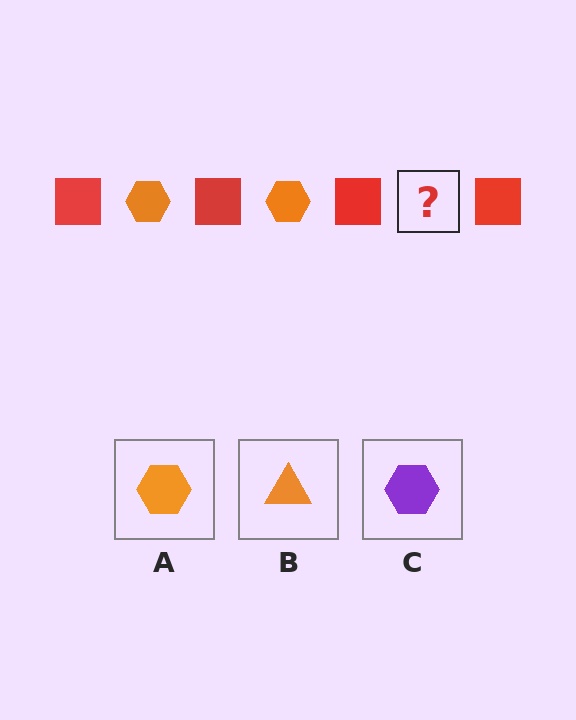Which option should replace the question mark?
Option A.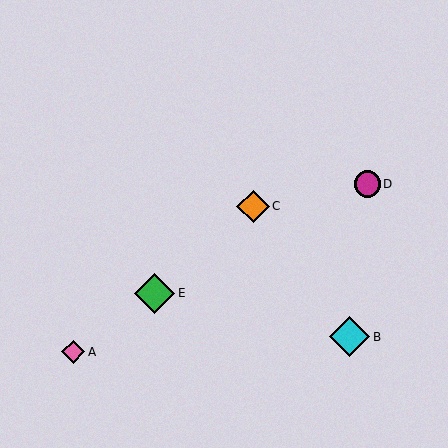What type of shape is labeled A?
Shape A is a pink diamond.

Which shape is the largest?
The cyan diamond (labeled B) is the largest.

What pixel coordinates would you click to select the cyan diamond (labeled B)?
Click at (350, 337) to select the cyan diamond B.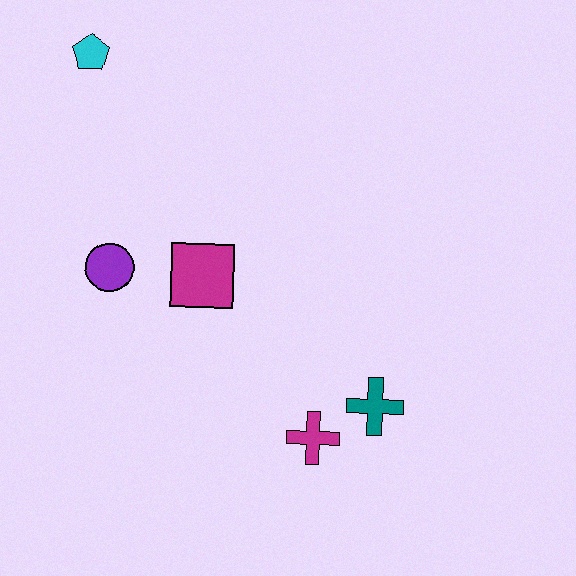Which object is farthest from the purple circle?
The teal cross is farthest from the purple circle.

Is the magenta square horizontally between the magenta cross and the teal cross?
No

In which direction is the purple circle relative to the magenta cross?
The purple circle is to the left of the magenta cross.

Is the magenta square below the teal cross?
No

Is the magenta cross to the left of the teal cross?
Yes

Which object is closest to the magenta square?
The purple circle is closest to the magenta square.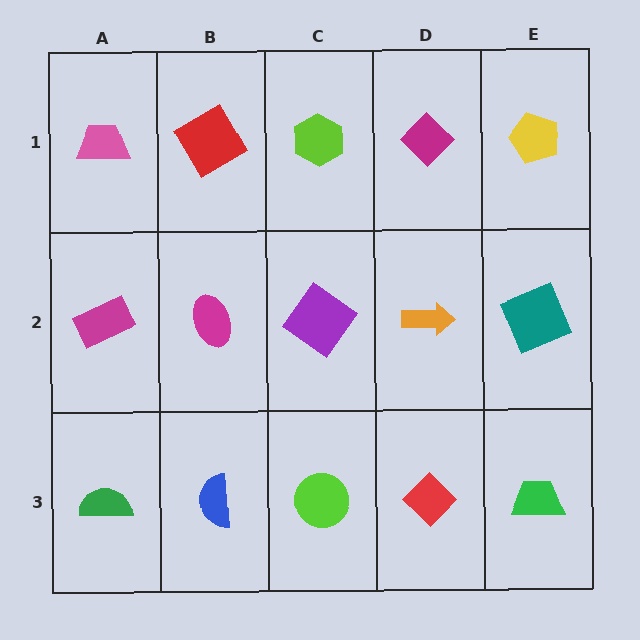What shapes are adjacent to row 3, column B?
A magenta ellipse (row 2, column B), a green semicircle (row 3, column A), a lime circle (row 3, column C).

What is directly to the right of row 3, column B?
A lime circle.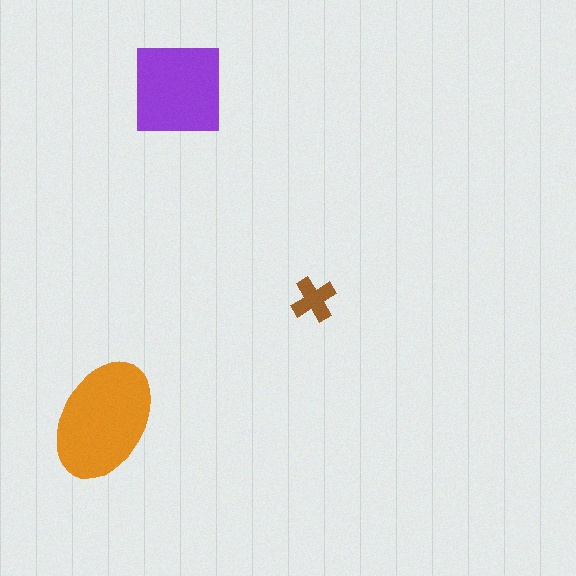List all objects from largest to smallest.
The orange ellipse, the purple square, the brown cross.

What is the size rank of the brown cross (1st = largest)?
3rd.